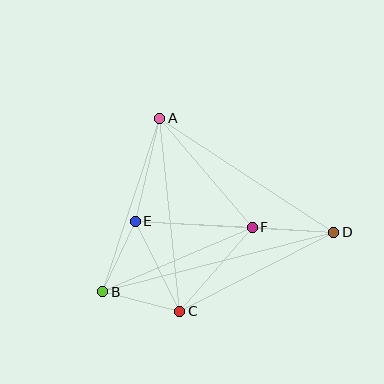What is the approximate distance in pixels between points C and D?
The distance between C and D is approximately 173 pixels.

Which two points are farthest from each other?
Points B and D are farthest from each other.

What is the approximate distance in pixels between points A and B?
The distance between A and B is approximately 183 pixels.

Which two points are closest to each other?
Points B and E are closest to each other.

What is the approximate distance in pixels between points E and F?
The distance between E and F is approximately 117 pixels.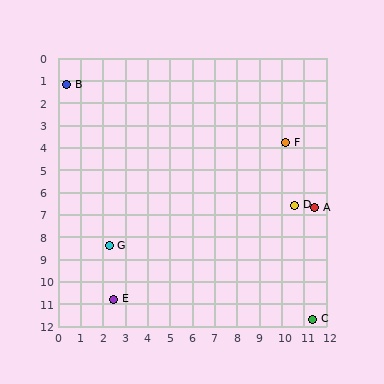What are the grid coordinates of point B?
Point B is at approximately (0.4, 1.2).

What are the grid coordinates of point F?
Point F is at approximately (10.2, 3.8).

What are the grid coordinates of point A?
Point A is at approximately (11.5, 6.7).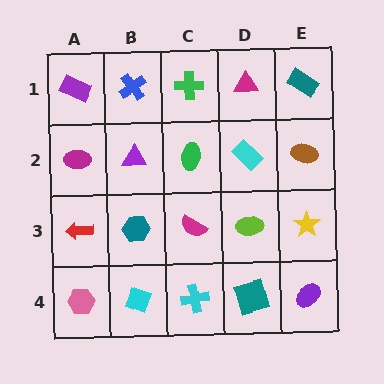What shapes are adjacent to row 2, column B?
A blue cross (row 1, column B), a teal hexagon (row 3, column B), a magenta ellipse (row 2, column A), a green ellipse (row 2, column C).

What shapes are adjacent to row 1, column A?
A magenta ellipse (row 2, column A), a blue cross (row 1, column B).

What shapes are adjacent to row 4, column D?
A lime ellipse (row 3, column D), a cyan cross (row 4, column C), a purple ellipse (row 4, column E).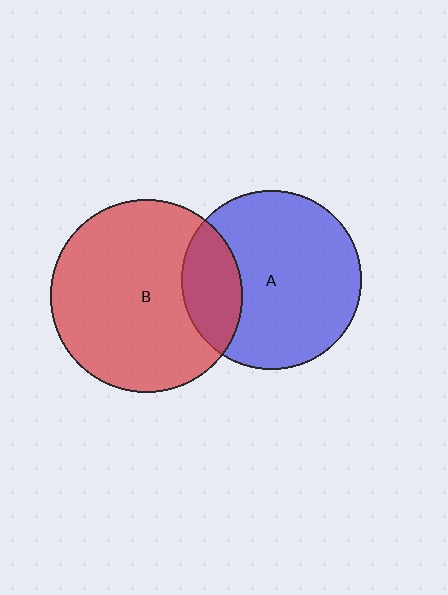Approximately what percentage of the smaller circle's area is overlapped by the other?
Approximately 25%.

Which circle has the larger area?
Circle B (red).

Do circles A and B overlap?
Yes.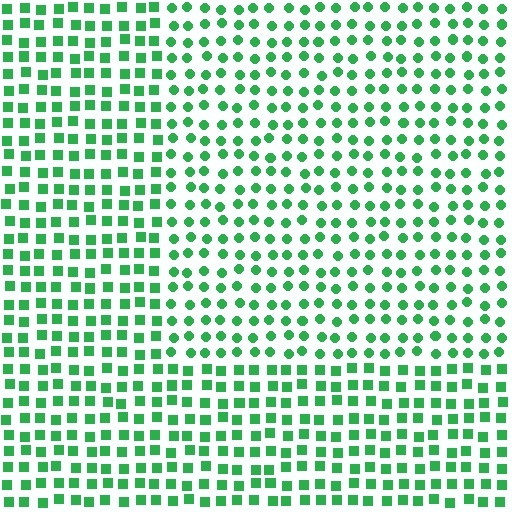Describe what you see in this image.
The image is filled with small green elements arranged in a uniform grid. A rectangle-shaped region contains circles, while the surrounding area contains squares. The boundary is defined purely by the change in element shape.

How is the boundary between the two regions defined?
The boundary is defined by a change in element shape: circles inside vs. squares outside. All elements share the same color and spacing.